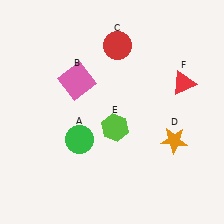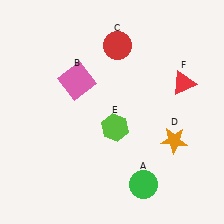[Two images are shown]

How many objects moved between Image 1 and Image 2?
1 object moved between the two images.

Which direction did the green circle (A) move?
The green circle (A) moved right.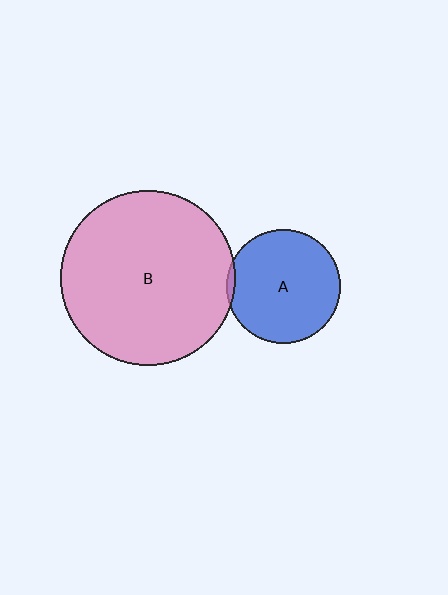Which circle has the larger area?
Circle B (pink).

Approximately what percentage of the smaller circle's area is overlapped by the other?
Approximately 5%.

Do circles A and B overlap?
Yes.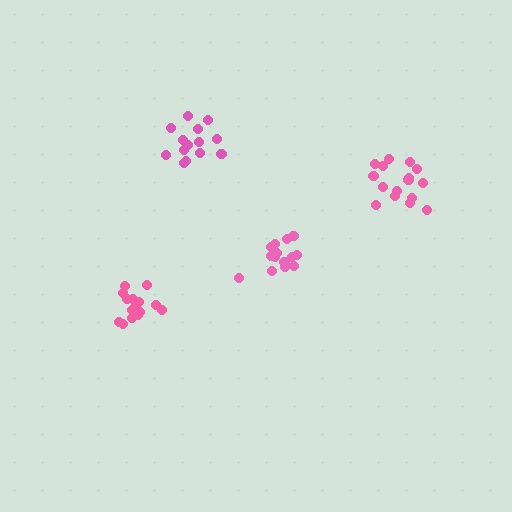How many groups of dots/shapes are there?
There are 4 groups.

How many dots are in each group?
Group 1: 15 dots, Group 2: 17 dots, Group 3: 14 dots, Group 4: 16 dots (62 total).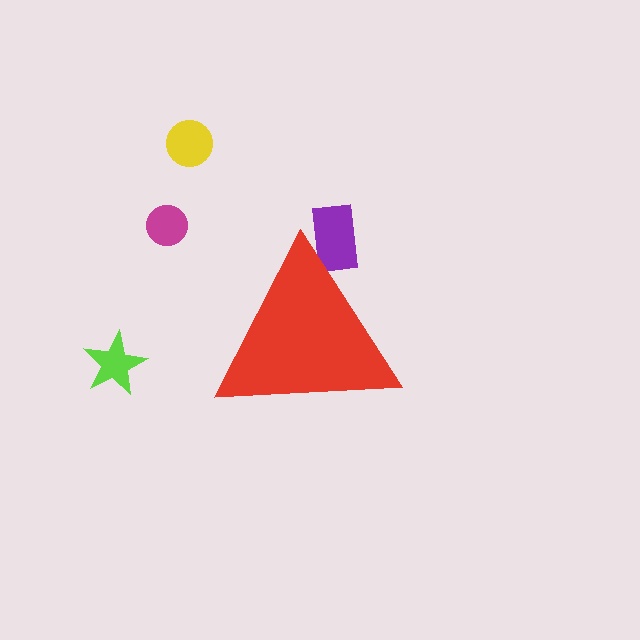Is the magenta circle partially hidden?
No, the magenta circle is fully visible.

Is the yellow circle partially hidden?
No, the yellow circle is fully visible.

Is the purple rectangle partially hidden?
Yes, the purple rectangle is partially hidden behind the red triangle.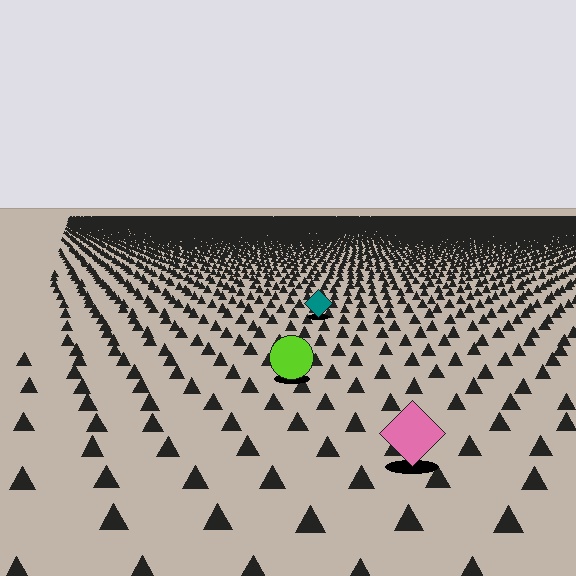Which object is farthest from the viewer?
The teal diamond is farthest from the viewer. It appears smaller and the ground texture around it is denser.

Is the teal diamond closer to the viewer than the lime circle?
No. The lime circle is closer — you can tell from the texture gradient: the ground texture is coarser near it.